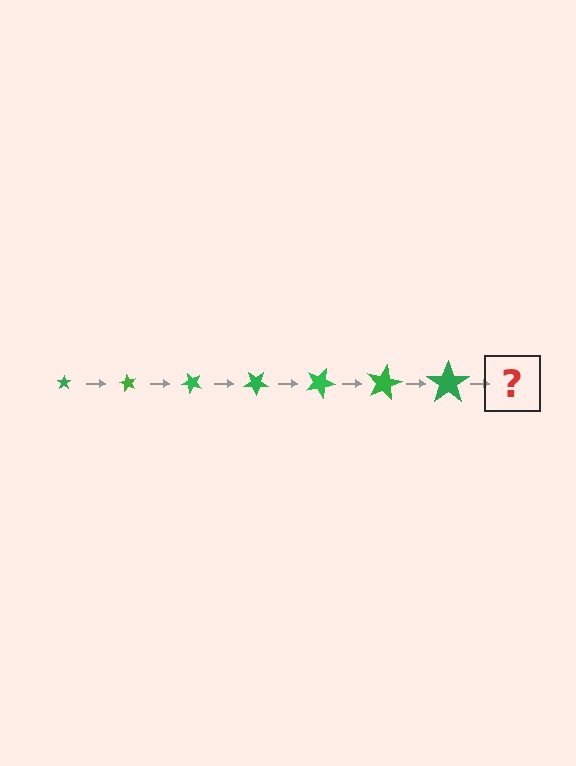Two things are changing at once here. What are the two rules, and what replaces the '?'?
The two rules are that the star grows larger each step and it rotates 60 degrees each step. The '?' should be a star, larger than the previous one and rotated 420 degrees from the start.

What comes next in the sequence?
The next element should be a star, larger than the previous one and rotated 420 degrees from the start.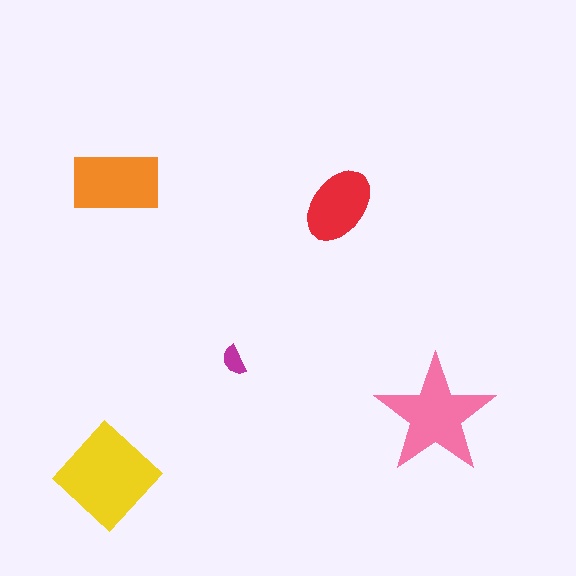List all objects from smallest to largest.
The magenta semicircle, the red ellipse, the orange rectangle, the pink star, the yellow diamond.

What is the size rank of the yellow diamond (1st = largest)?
1st.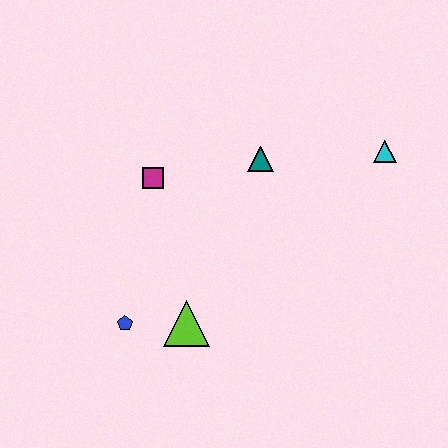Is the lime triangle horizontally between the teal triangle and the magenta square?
Yes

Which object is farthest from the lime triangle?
The cyan triangle is farthest from the lime triangle.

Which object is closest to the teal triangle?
The magenta square is closest to the teal triangle.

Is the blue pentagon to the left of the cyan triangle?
Yes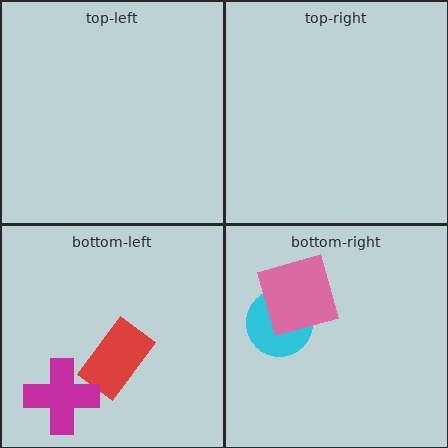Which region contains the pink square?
The bottom-right region.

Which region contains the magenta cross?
The bottom-left region.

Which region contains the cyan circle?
The bottom-right region.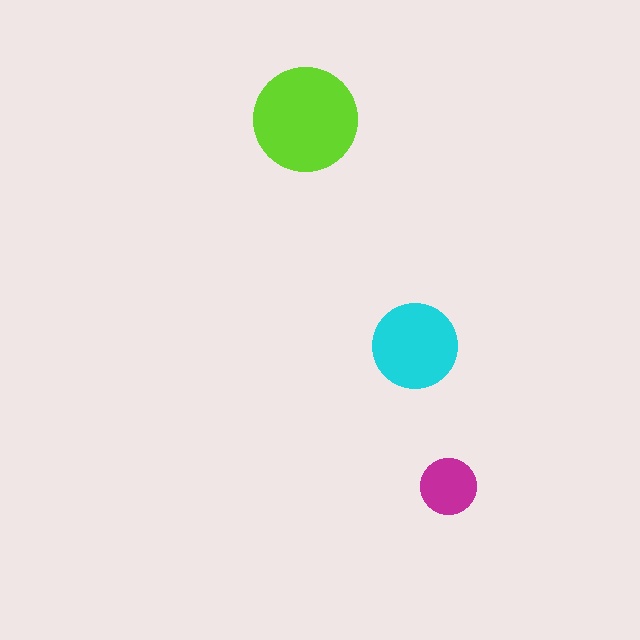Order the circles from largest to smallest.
the lime one, the cyan one, the magenta one.